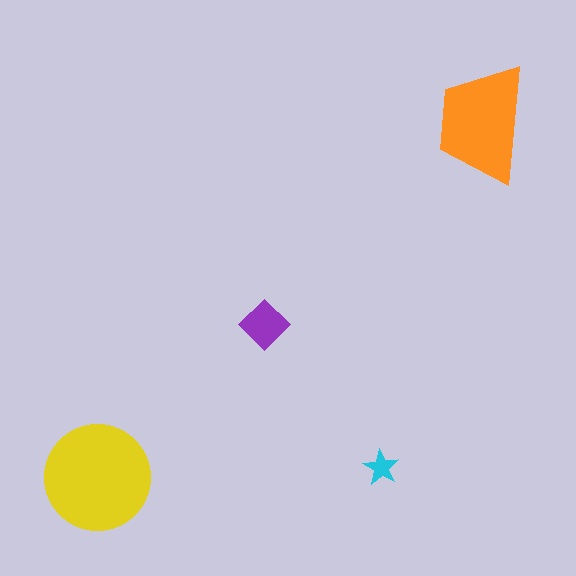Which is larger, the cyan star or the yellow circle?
The yellow circle.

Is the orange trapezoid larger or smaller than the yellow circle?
Smaller.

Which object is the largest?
The yellow circle.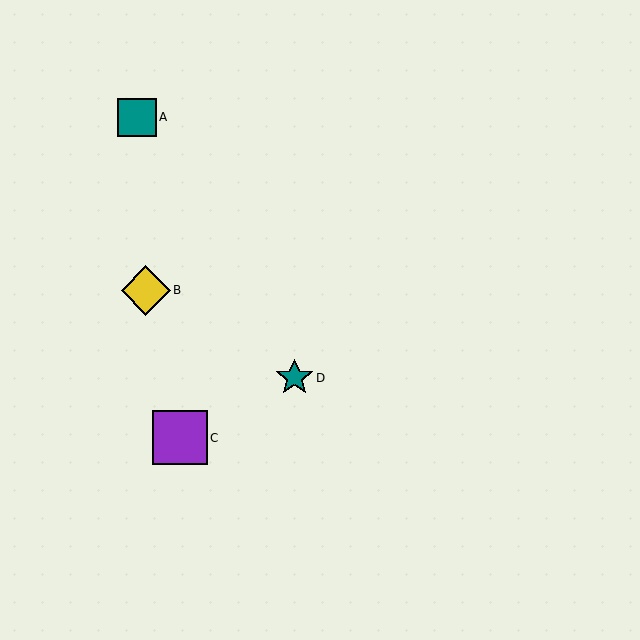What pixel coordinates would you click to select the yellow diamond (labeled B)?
Click at (146, 290) to select the yellow diamond B.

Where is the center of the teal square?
The center of the teal square is at (137, 117).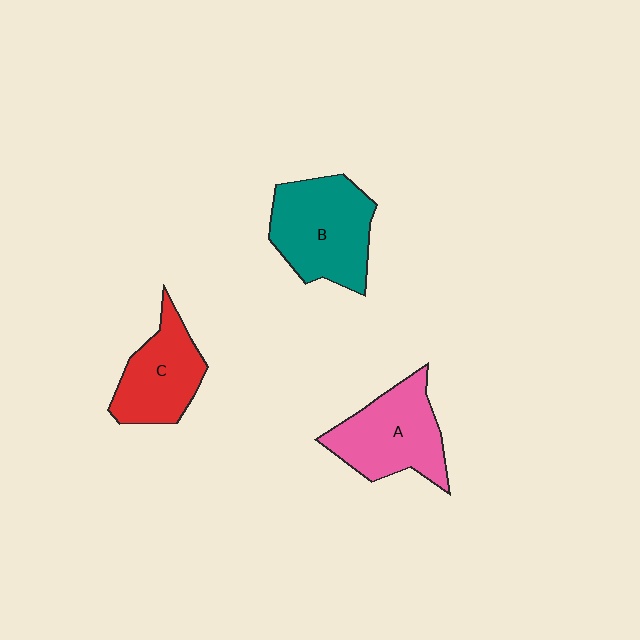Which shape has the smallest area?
Shape C (red).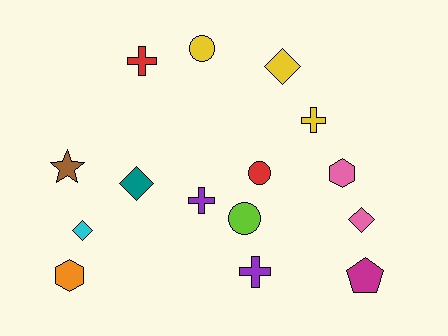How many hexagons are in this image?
There are 2 hexagons.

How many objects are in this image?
There are 15 objects.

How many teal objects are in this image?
There is 1 teal object.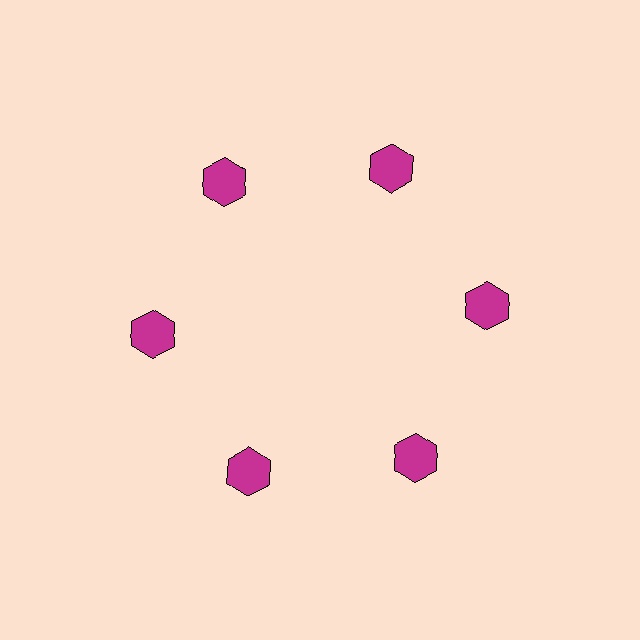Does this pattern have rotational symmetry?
Yes, this pattern has 6-fold rotational symmetry. It looks the same after rotating 60 degrees around the center.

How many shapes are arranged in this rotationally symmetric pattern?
There are 6 shapes, arranged in 6 groups of 1.